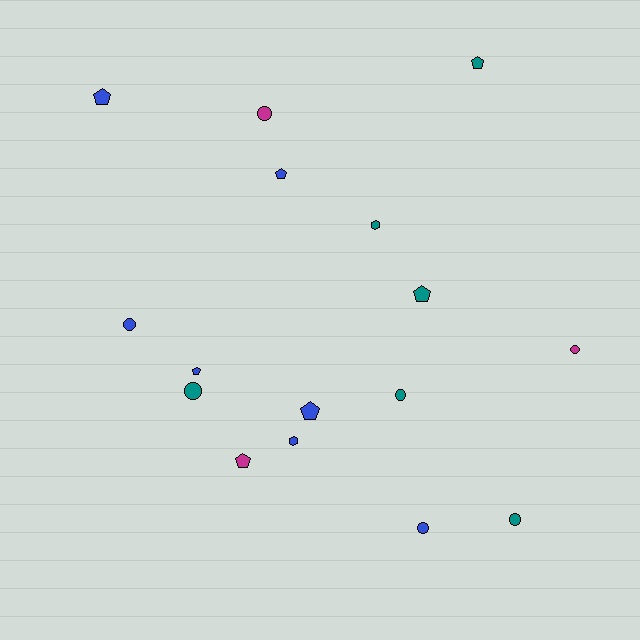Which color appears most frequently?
Blue, with 7 objects.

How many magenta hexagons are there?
There are no magenta hexagons.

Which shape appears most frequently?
Circle, with 7 objects.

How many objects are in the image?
There are 16 objects.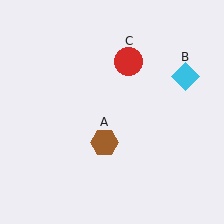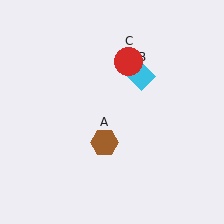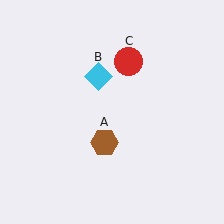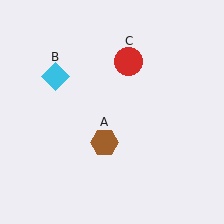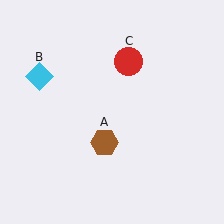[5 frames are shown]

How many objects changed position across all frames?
1 object changed position: cyan diamond (object B).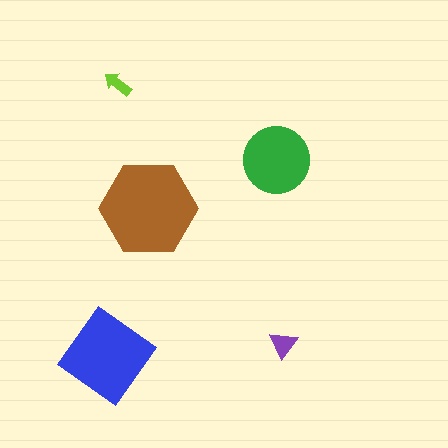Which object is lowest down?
The blue diamond is bottommost.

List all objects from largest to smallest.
The brown hexagon, the blue diamond, the green circle, the purple triangle, the lime arrow.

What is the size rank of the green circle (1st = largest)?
3rd.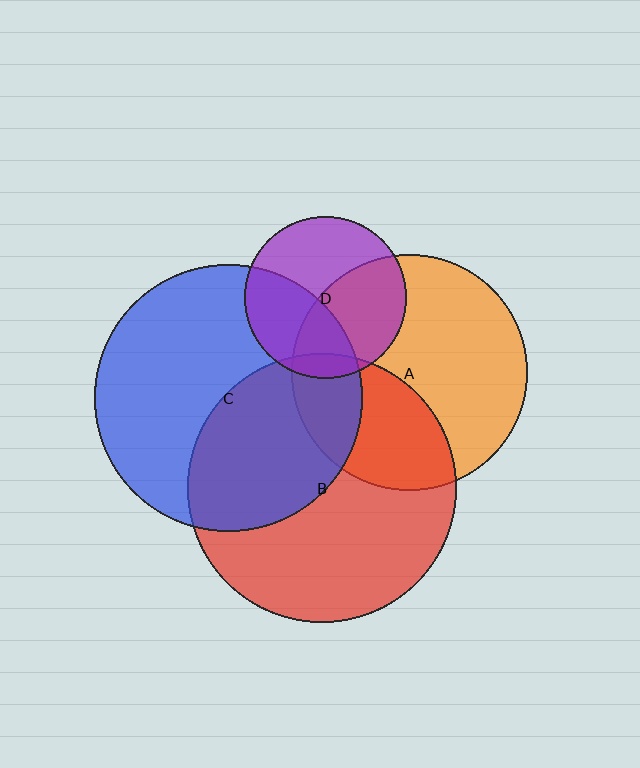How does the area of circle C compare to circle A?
Approximately 1.3 times.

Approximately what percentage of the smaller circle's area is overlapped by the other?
Approximately 45%.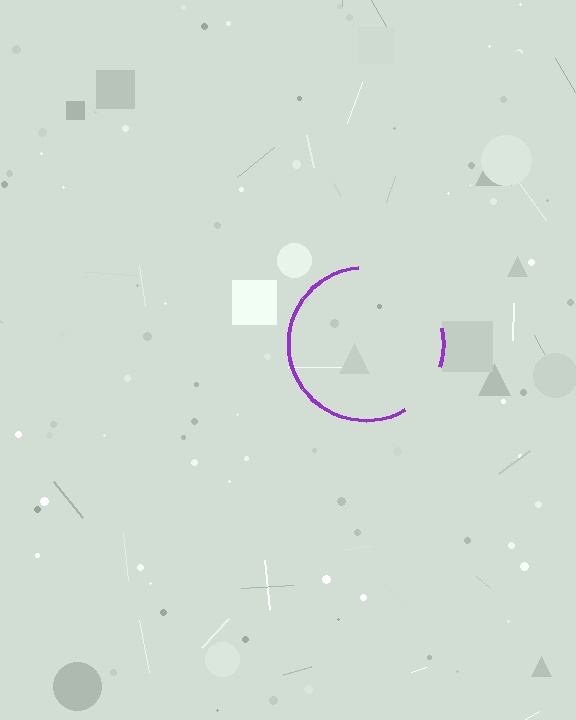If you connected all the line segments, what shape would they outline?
They would outline a circle.